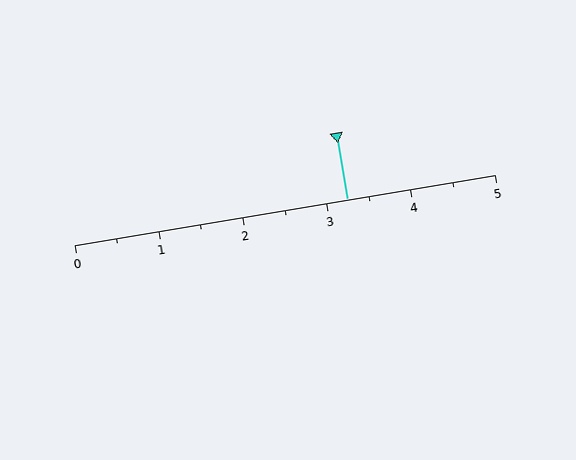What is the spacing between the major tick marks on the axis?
The major ticks are spaced 1 apart.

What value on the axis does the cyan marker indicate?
The marker indicates approximately 3.2.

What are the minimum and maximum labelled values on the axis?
The axis runs from 0 to 5.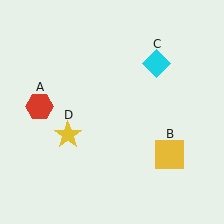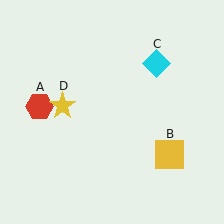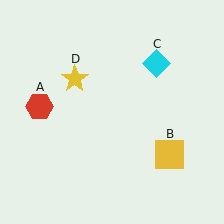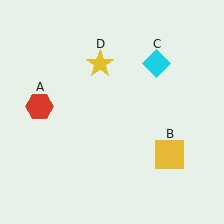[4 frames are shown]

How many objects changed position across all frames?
1 object changed position: yellow star (object D).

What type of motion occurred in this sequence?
The yellow star (object D) rotated clockwise around the center of the scene.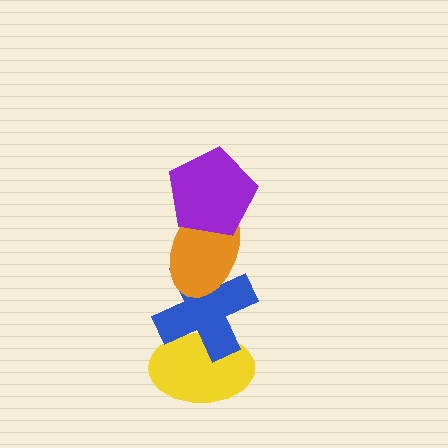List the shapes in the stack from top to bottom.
From top to bottom: the purple pentagon, the orange ellipse, the blue cross, the yellow ellipse.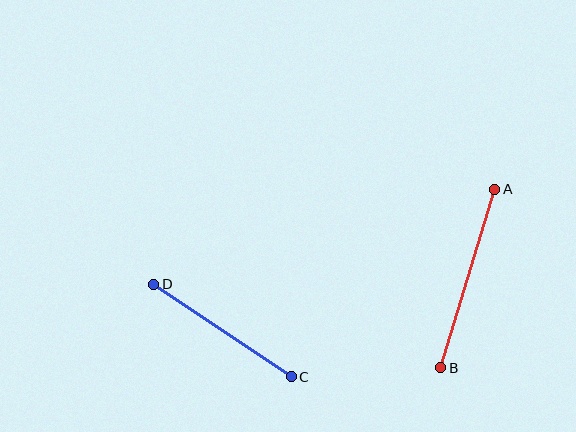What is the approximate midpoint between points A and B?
The midpoint is at approximately (468, 279) pixels.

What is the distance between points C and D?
The distance is approximately 166 pixels.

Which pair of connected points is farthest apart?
Points A and B are farthest apart.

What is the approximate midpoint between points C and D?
The midpoint is at approximately (223, 331) pixels.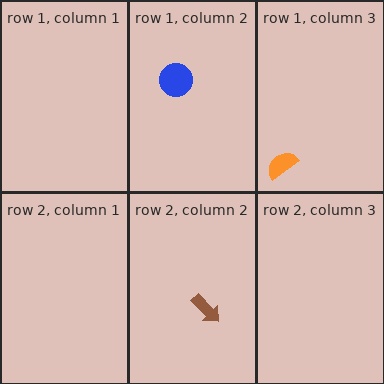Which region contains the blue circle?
The row 1, column 2 region.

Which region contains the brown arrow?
The row 2, column 2 region.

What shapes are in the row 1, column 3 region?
The orange semicircle.